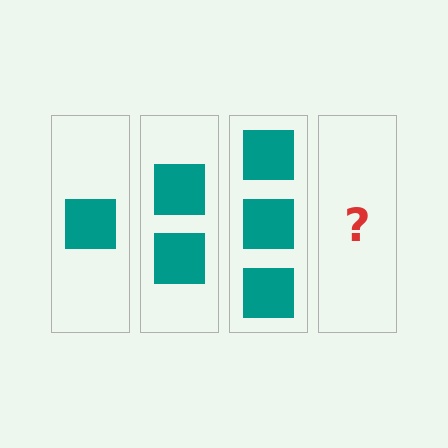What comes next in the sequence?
The next element should be 4 squares.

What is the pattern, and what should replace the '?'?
The pattern is that each step adds one more square. The '?' should be 4 squares.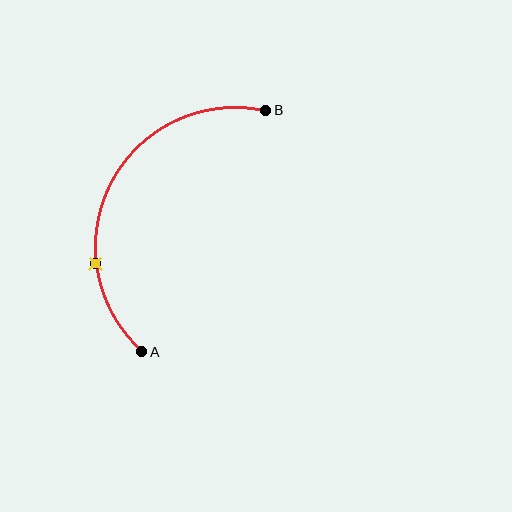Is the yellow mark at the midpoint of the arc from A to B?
No. The yellow mark lies on the arc but is closer to endpoint A. The arc midpoint would be at the point on the curve equidistant along the arc from both A and B.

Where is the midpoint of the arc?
The arc midpoint is the point on the curve farthest from the straight line joining A and B. It sits to the left of that line.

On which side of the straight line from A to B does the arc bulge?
The arc bulges to the left of the straight line connecting A and B.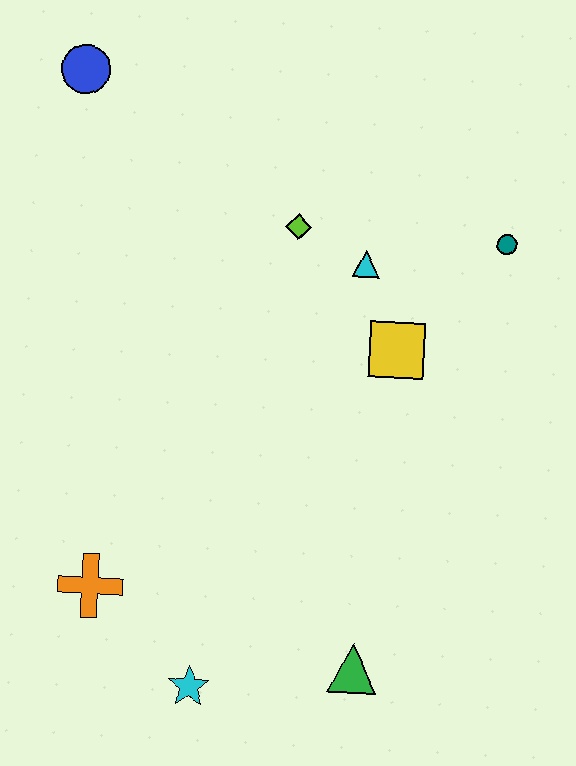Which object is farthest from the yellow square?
The blue circle is farthest from the yellow square.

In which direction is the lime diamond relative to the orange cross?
The lime diamond is above the orange cross.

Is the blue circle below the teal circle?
No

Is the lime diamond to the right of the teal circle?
No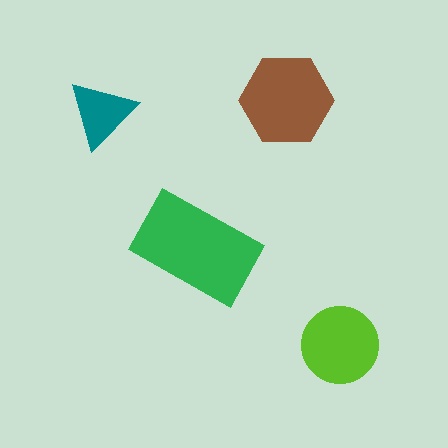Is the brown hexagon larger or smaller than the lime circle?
Larger.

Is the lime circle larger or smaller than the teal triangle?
Larger.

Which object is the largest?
The green rectangle.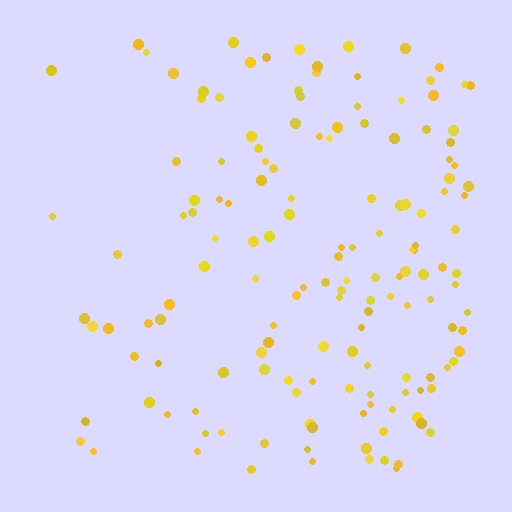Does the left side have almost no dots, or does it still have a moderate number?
Still a moderate number, just noticeably fewer than the right.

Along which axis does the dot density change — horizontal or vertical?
Horizontal.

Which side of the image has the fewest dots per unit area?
The left.